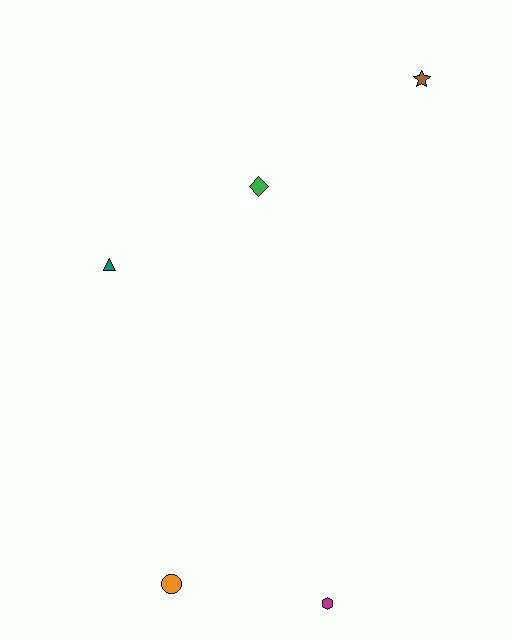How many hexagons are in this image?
There is 1 hexagon.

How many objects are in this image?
There are 5 objects.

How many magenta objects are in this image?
There is 1 magenta object.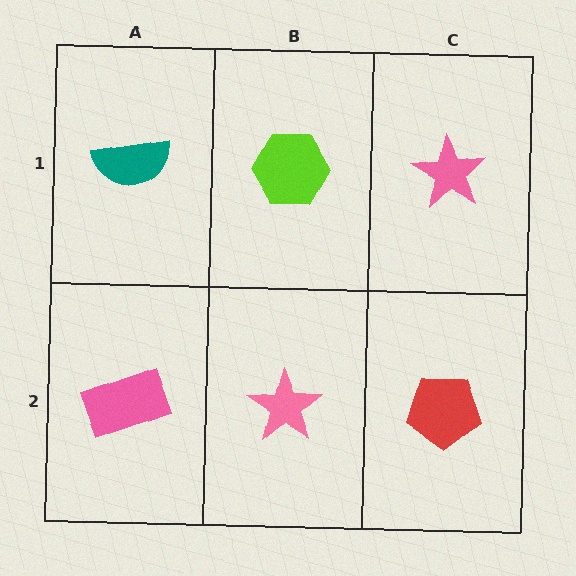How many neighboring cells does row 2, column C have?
2.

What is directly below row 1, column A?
A pink rectangle.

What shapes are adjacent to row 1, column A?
A pink rectangle (row 2, column A), a lime hexagon (row 1, column B).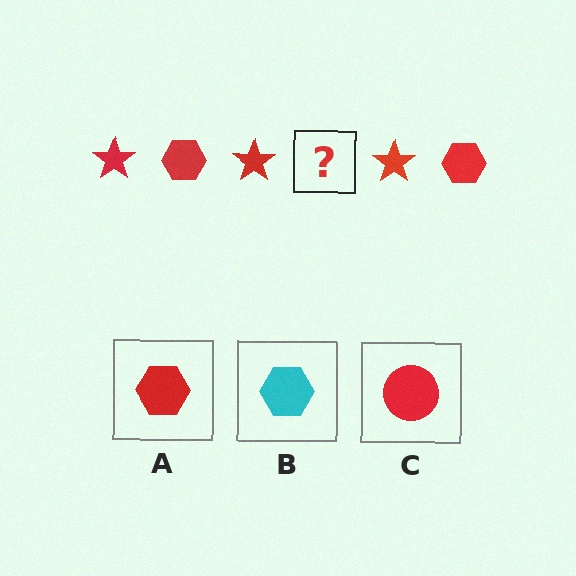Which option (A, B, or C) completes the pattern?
A.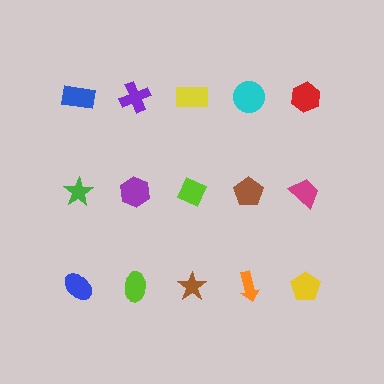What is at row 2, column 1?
A green star.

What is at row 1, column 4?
A cyan circle.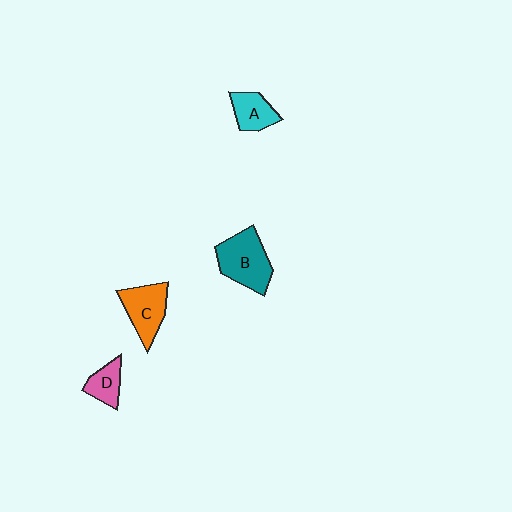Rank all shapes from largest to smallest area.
From largest to smallest: B (teal), C (orange), A (cyan), D (pink).